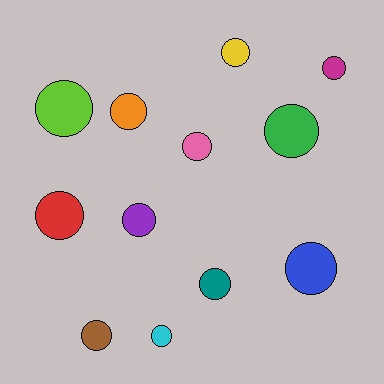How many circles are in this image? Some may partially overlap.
There are 12 circles.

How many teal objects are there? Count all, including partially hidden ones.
There is 1 teal object.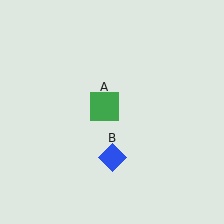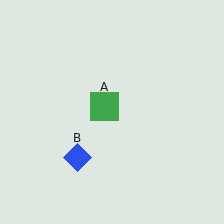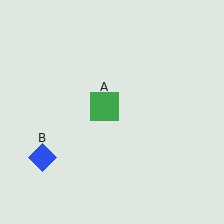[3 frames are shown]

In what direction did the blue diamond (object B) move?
The blue diamond (object B) moved left.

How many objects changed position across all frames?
1 object changed position: blue diamond (object B).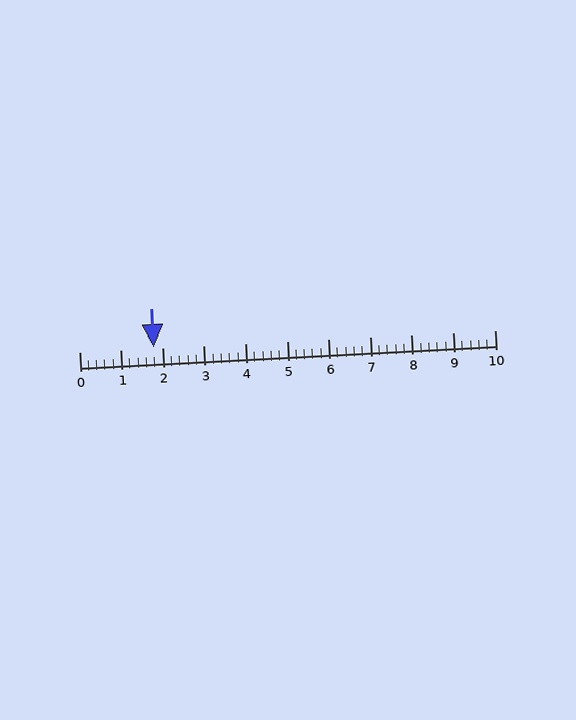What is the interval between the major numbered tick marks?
The major tick marks are spaced 1 units apart.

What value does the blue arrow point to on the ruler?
The blue arrow points to approximately 1.8.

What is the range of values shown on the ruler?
The ruler shows values from 0 to 10.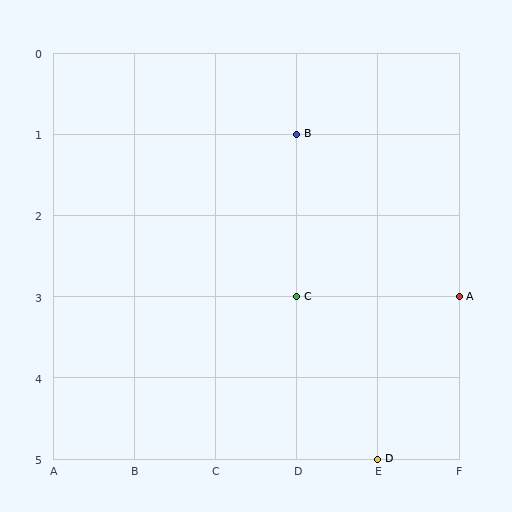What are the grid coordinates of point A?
Point A is at grid coordinates (F, 3).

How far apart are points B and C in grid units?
Points B and C are 2 rows apart.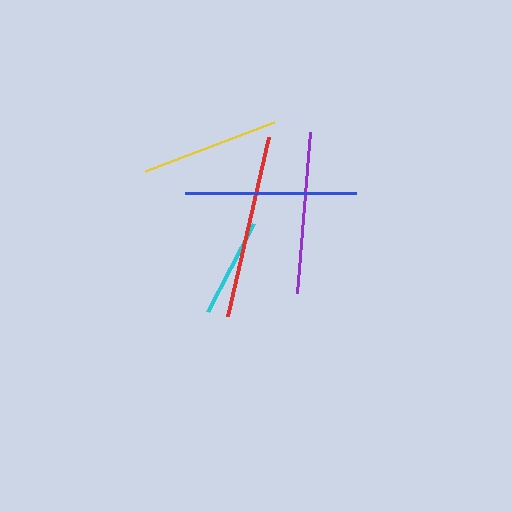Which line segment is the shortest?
The cyan line is the shortest at approximately 99 pixels.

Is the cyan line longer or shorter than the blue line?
The blue line is longer than the cyan line.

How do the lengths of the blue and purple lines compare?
The blue and purple lines are approximately the same length.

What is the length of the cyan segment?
The cyan segment is approximately 99 pixels long.